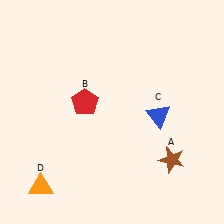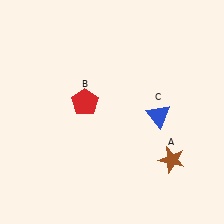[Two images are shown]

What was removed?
The orange triangle (D) was removed in Image 2.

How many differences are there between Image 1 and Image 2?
There is 1 difference between the two images.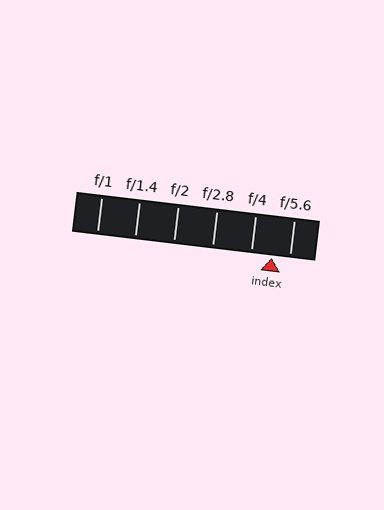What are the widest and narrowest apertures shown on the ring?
The widest aperture shown is f/1 and the narrowest is f/5.6.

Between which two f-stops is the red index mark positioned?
The index mark is between f/4 and f/5.6.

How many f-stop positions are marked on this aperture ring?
There are 6 f-stop positions marked.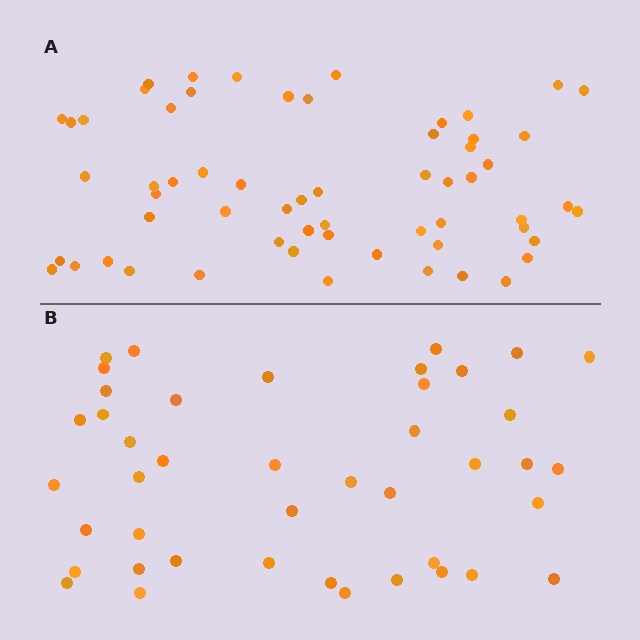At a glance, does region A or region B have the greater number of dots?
Region A (the top region) has more dots.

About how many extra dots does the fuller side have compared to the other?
Region A has approximately 15 more dots than region B.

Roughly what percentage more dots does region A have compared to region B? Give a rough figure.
About 40% more.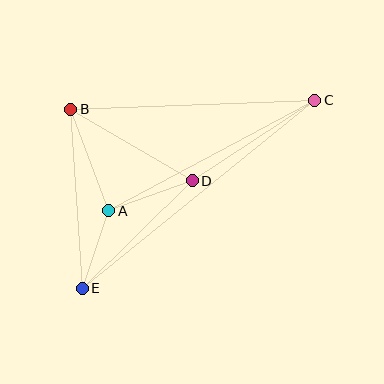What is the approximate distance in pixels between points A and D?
The distance between A and D is approximately 89 pixels.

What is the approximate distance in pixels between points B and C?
The distance between B and C is approximately 244 pixels.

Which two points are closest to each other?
Points A and E are closest to each other.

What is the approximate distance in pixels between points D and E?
The distance between D and E is approximately 154 pixels.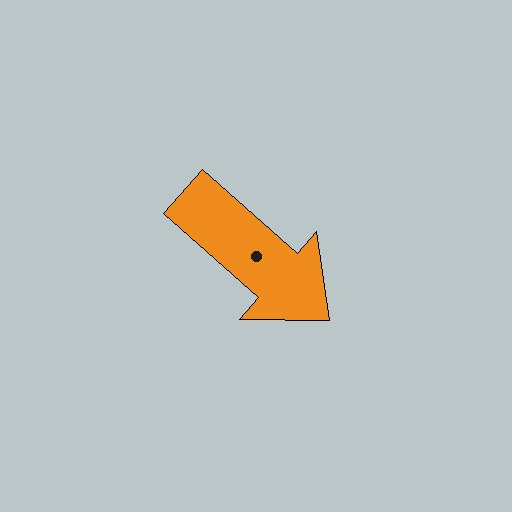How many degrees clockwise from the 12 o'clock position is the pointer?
Approximately 131 degrees.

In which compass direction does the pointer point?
Southeast.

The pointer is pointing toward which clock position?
Roughly 4 o'clock.